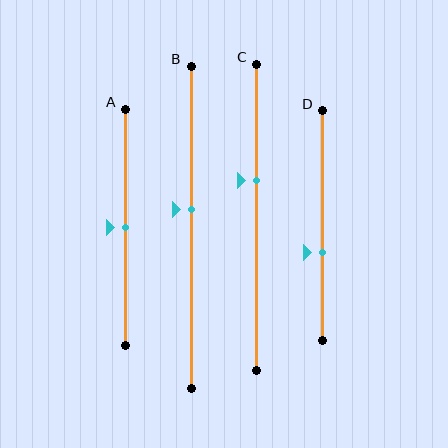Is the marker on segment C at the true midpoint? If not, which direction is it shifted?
No, the marker on segment C is shifted upward by about 12% of the segment length.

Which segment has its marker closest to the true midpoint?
Segment A has its marker closest to the true midpoint.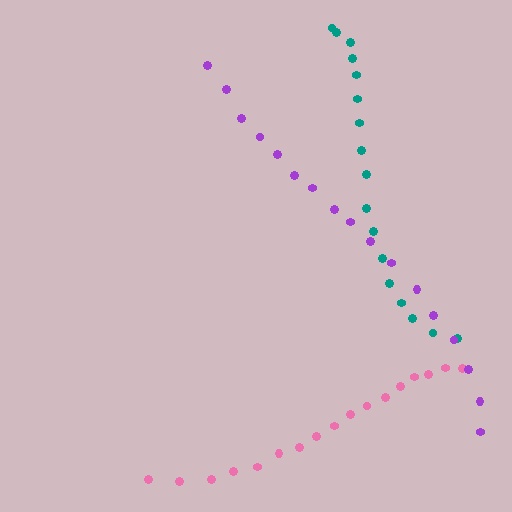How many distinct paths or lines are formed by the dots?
There are 3 distinct paths.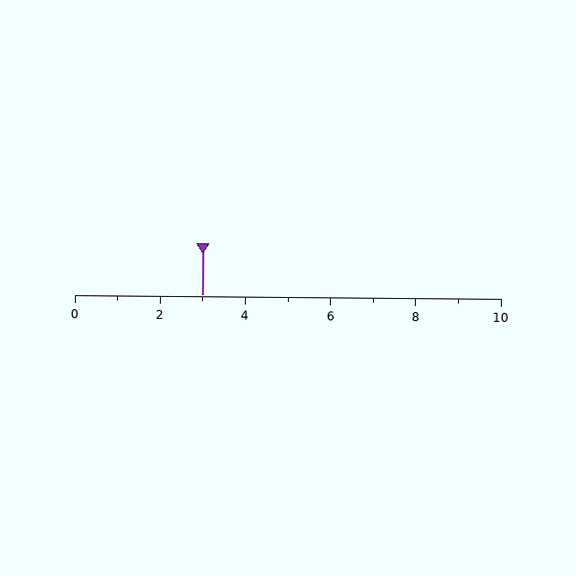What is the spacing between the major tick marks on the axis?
The major ticks are spaced 2 apart.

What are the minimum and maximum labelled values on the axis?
The axis runs from 0 to 10.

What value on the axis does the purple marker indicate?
The marker indicates approximately 3.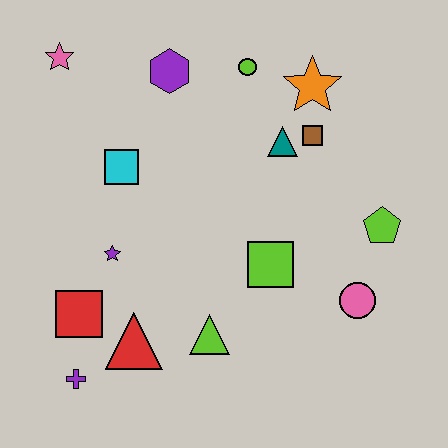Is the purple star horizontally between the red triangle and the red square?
Yes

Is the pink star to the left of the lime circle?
Yes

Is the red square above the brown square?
No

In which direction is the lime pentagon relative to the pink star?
The lime pentagon is to the right of the pink star.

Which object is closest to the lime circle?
The orange star is closest to the lime circle.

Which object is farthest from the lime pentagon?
The pink star is farthest from the lime pentagon.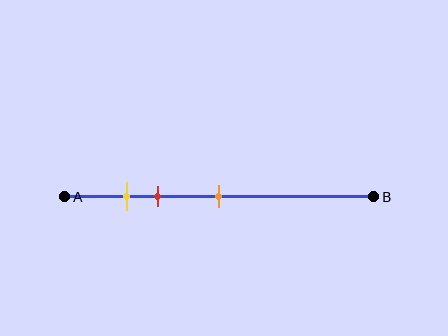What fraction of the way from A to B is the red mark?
The red mark is approximately 30% (0.3) of the way from A to B.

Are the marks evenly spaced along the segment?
No, the marks are not evenly spaced.